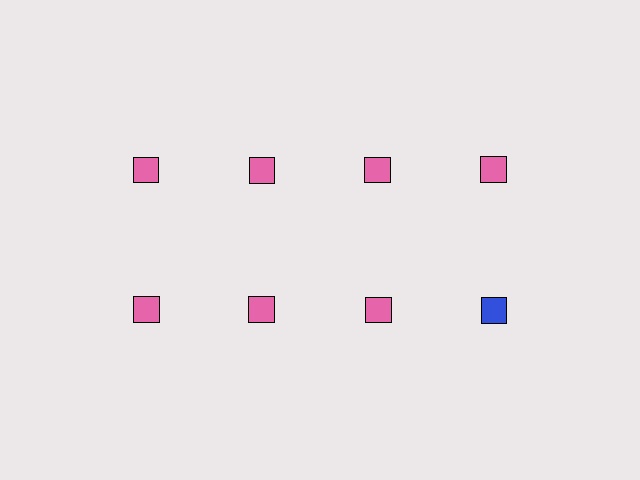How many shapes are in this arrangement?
There are 8 shapes arranged in a grid pattern.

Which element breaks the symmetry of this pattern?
The blue square in the second row, second from right column breaks the symmetry. All other shapes are pink squares.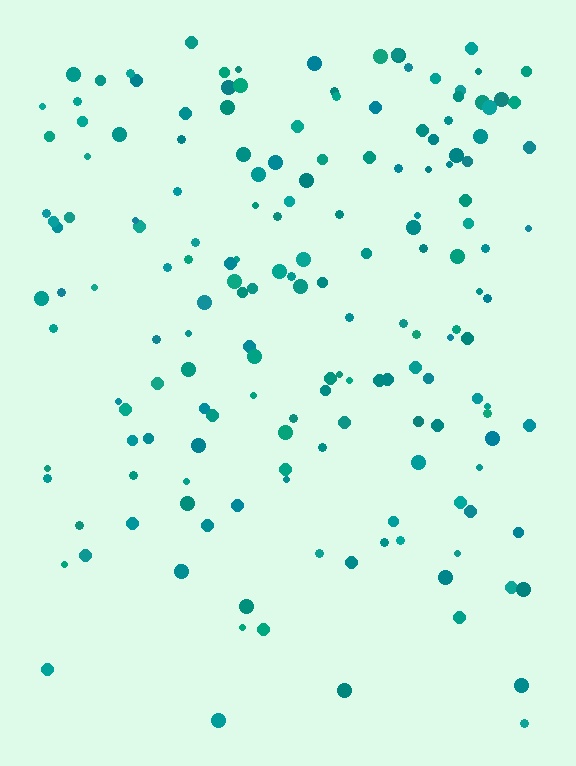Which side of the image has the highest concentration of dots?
The top.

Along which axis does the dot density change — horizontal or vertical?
Vertical.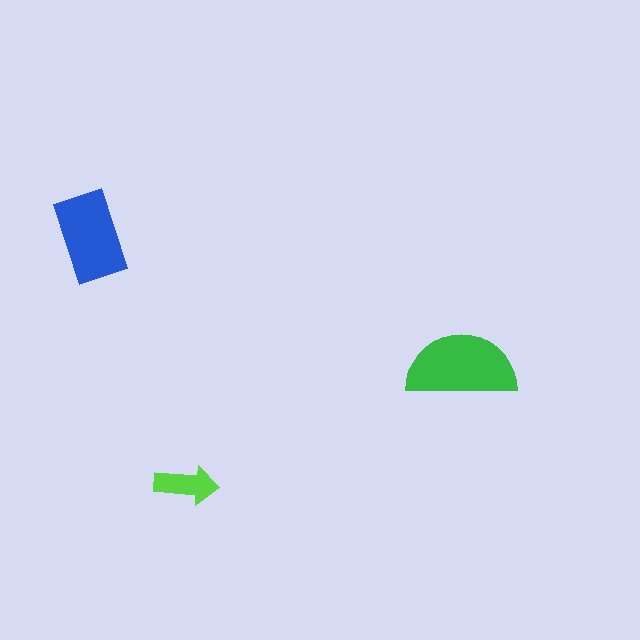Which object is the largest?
The green semicircle.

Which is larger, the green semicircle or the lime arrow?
The green semicircle.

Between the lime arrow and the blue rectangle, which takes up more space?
The blue rectangle.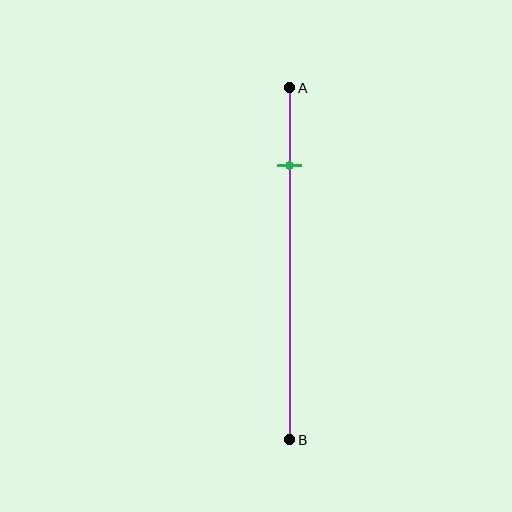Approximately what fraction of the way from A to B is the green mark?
The green mark is approximately 20% of the way from A to B.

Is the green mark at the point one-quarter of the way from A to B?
Yes, the mark is approximately at the one-quarter point.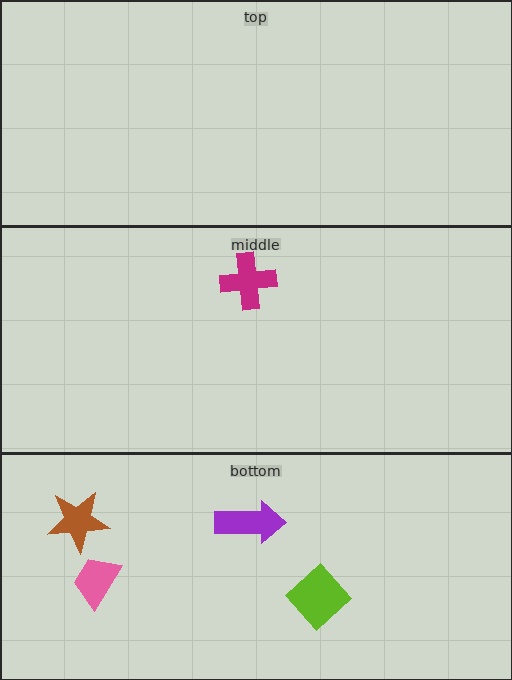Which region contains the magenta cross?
The middle region.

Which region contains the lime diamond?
The bottom region.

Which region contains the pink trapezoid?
The bottom region.